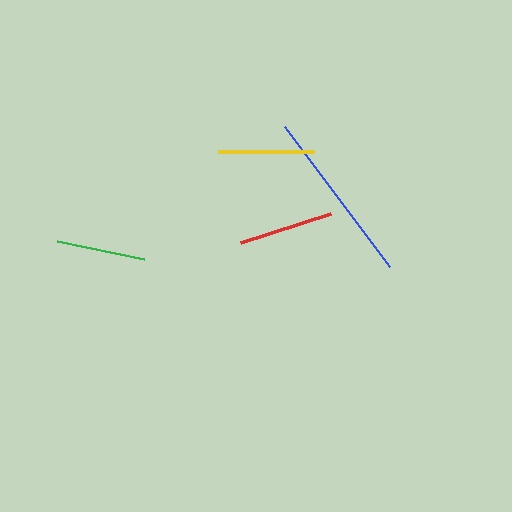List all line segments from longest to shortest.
From longest to shortest: blue, yellow, red, green.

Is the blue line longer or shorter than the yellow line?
The blue line is longer than the yellow line.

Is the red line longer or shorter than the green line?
The red line is longer than the green line.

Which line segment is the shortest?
The green line is the shortest at approximately 89 pixels.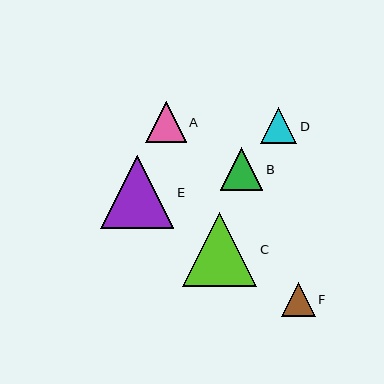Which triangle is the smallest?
Triangle F is the smallest with a size of approximately 34 pixels.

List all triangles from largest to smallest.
From largest to smallest: C, E, B, A, D, F.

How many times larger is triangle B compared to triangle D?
Triangle B is approximately 1.2 times the size of triangle D.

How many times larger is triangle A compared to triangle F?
Triangle A is approximately 1.2 times the size of triangle F.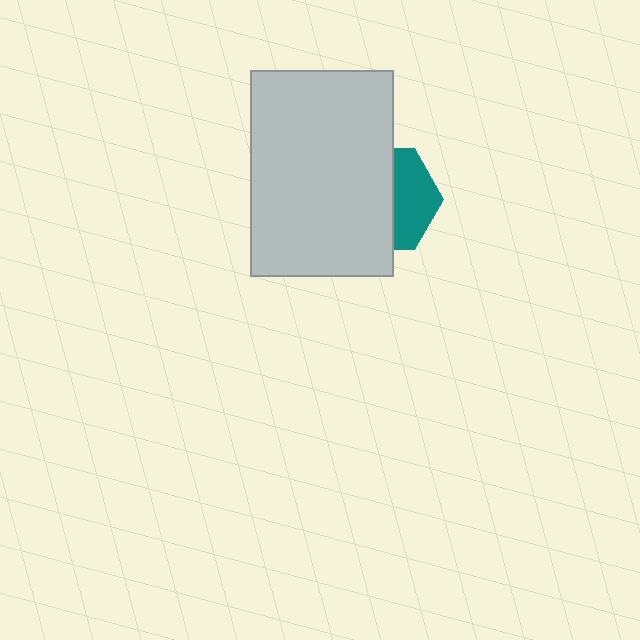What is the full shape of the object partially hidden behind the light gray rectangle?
The partially hidden object is a teal hexagon.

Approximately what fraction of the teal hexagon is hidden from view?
Roughly 59% of the teal hexagon is hidden behind the light gray rectangle.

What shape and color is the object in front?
The object in front is a light gray rectangle.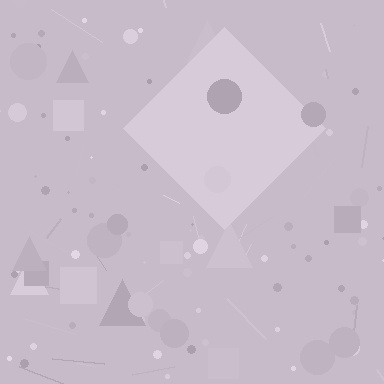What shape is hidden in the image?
A diamond is hidden in the image.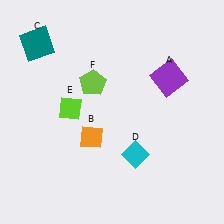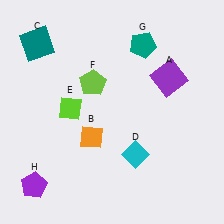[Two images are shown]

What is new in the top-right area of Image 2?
A teal pentagon (G) was added in the top-right area of Image 2.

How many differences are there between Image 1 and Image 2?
There are 2 differences between the two images.